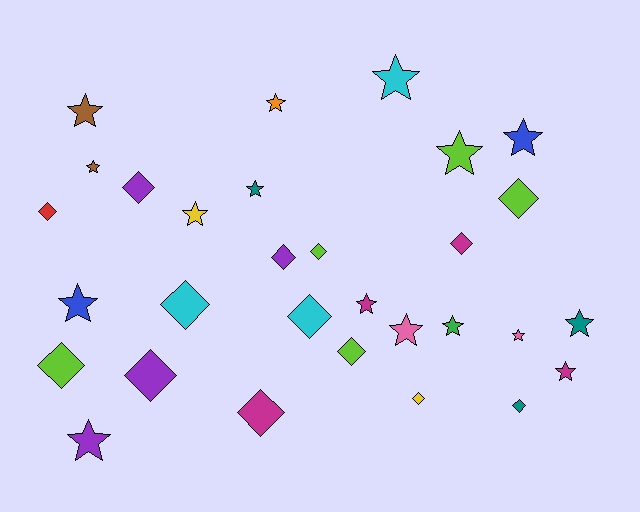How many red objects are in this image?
There is 1 red object.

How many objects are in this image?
There are 30 objects.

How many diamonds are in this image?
There are 14 diamonds.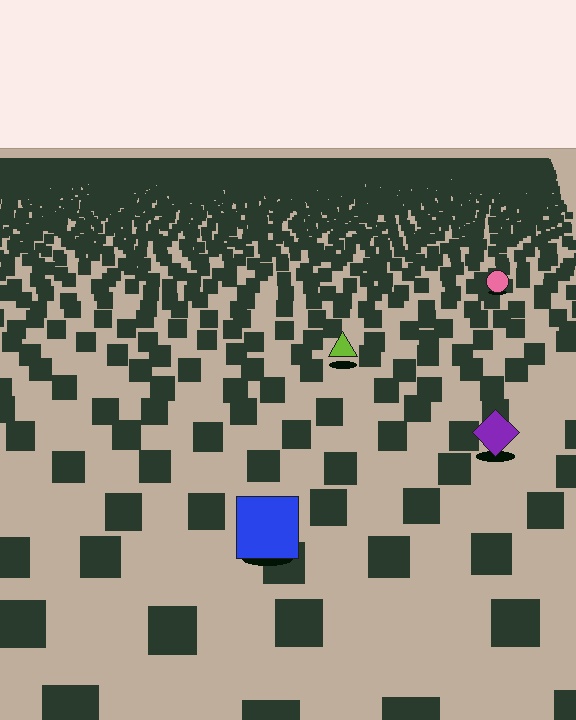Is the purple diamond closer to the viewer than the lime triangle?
Yes. The purple diamond is closer — you can tell from the texture gradient: the ground texture is coarser near it.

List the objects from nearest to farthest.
From nearest to farthest: the blue square, the purple diamond, the lime triangle, the pink circle.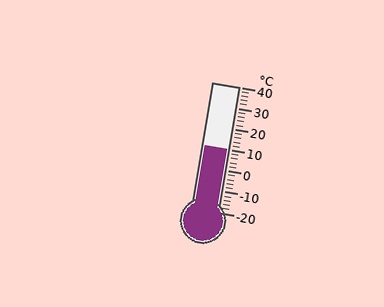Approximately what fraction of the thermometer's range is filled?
The thermometer is filled to approximately 50% of its range.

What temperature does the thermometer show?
The thermometer shows approximately 10°C.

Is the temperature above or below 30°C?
The temperature is below 30°C.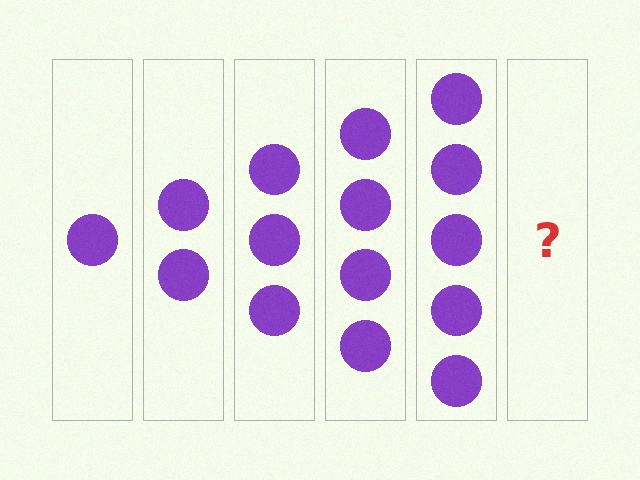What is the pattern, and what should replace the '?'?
The pattern is that each step adds one more circle. The '?' should be 6 circles.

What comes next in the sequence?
The next element should be 6 circles.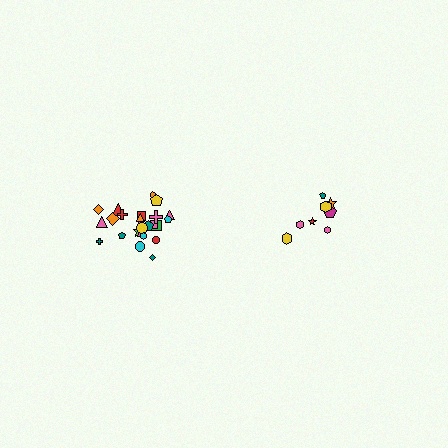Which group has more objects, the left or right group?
The left group.